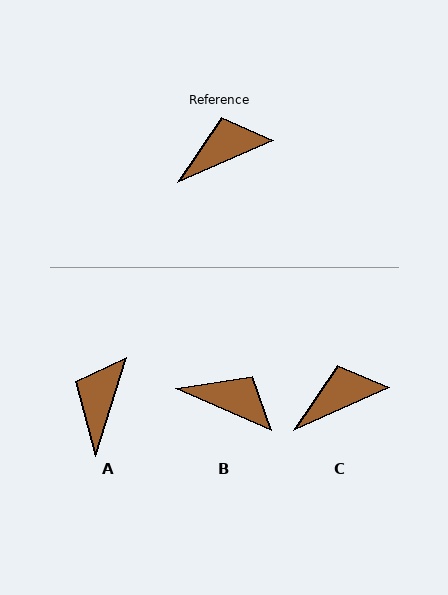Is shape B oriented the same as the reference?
No, it is off by about 47 degrees.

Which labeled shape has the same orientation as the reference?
C.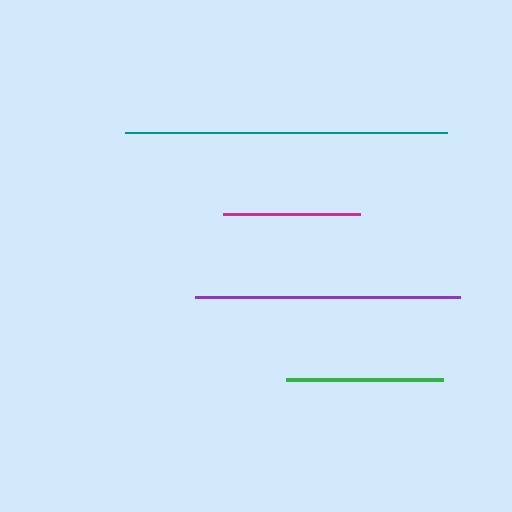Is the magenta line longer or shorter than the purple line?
The purple line is longer than the magenta line.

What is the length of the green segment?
The green segment is approximately 157 pixels long.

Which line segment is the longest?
The teal line is the longest at approximately 322 pixels.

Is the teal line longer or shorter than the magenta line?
The teal line is longer than the magenta line.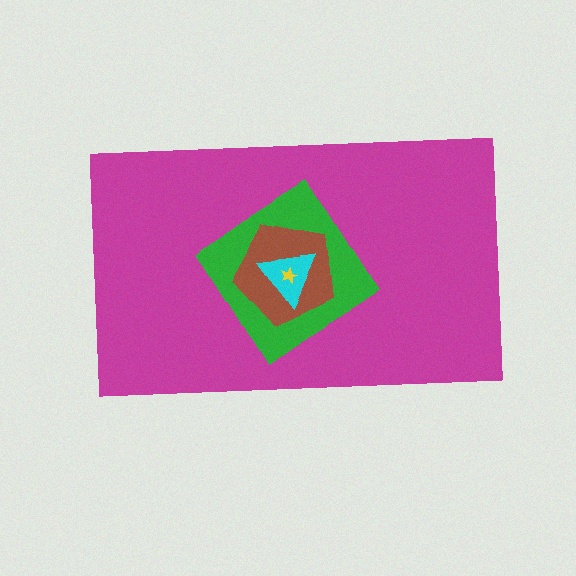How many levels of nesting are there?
5.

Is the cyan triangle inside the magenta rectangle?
Yes.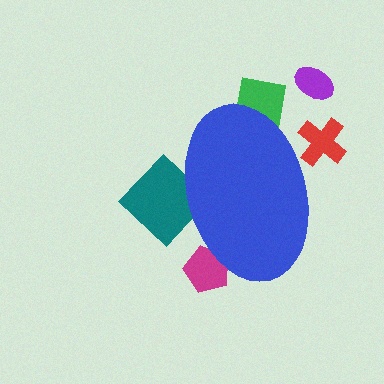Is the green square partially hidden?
Yes, the green square is partially hidden behind the blue ellipse.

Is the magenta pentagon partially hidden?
Yes, the magenta pentagon is partially hidden behind the blue ellipse.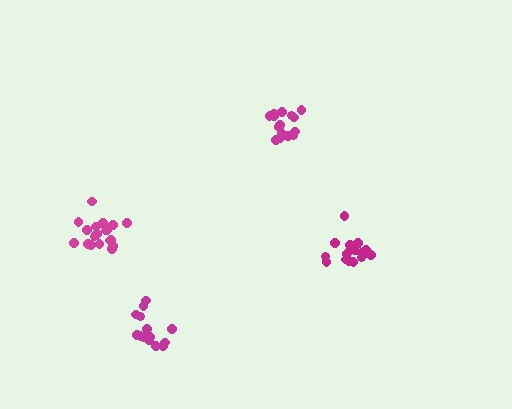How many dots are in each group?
Group 1: 20 dots, Group 2: 15 dots, Group 3: 19 dots, Group 4: 15 dots (69 total).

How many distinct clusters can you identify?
There are 4 distinct clusters.